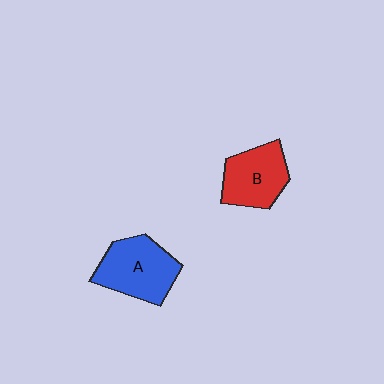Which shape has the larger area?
Shape A (blue).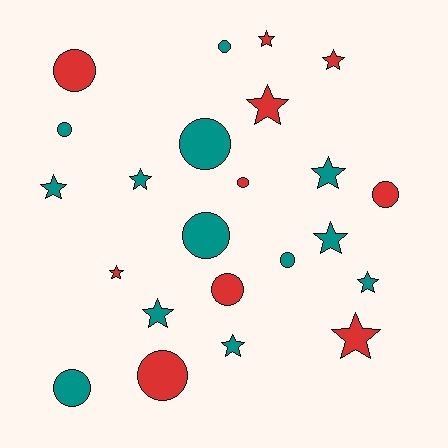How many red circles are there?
There are 5 red circles.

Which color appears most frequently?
Teal, with 13 objects.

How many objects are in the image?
There are 23 objects.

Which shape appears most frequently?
Star, with 12 objects.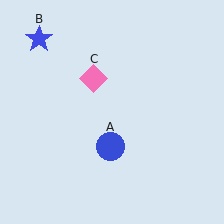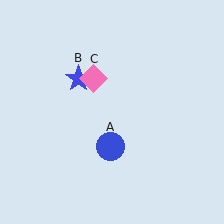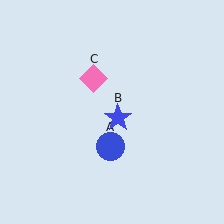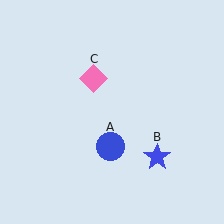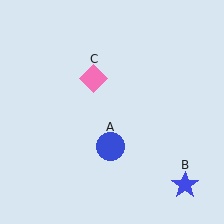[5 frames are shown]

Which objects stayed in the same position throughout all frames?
Blue circle (object A) and pink diamond (object C) remained stationary.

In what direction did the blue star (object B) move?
The blue star (object B) moved down and to the right.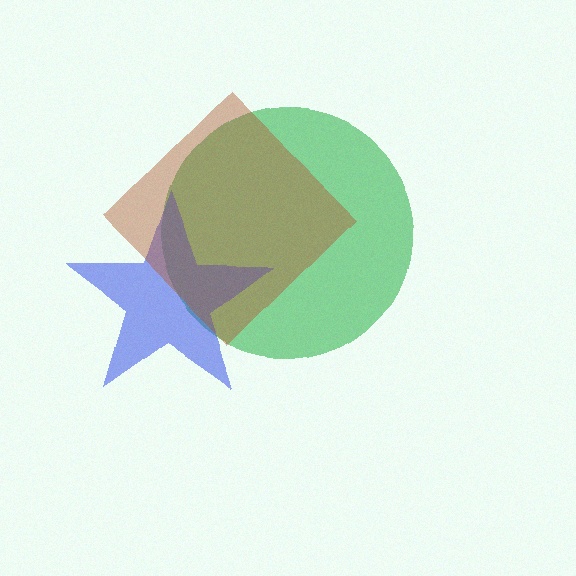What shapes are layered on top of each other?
The layered shapes are: a green circle, a blue star, a brown diamond.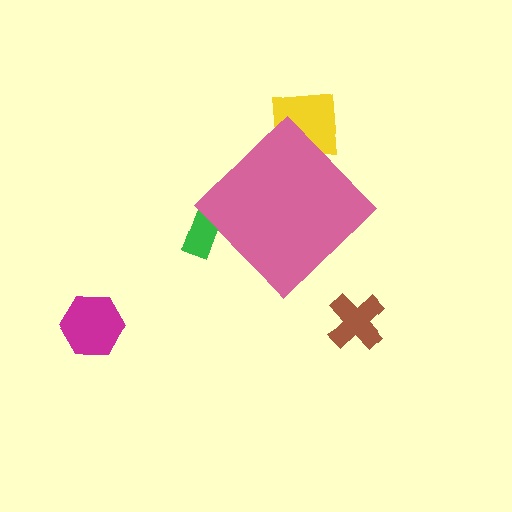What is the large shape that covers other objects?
A pink diamond.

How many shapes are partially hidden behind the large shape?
2 shapes are partially hidden.